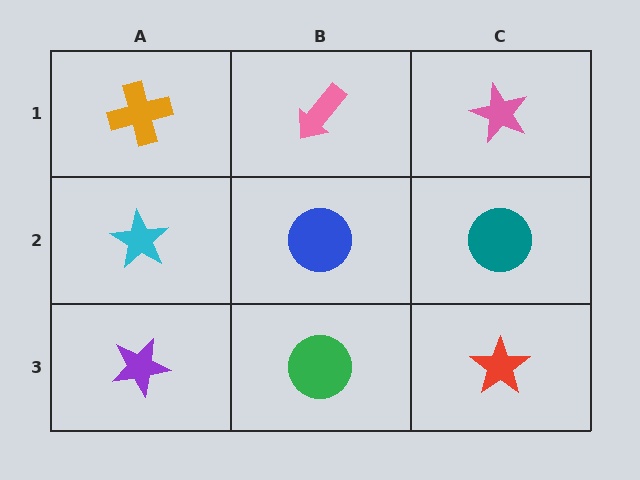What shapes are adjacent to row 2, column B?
A pink arrow (row 1, column B), a green circle (row 3, column B), a cyan star (row 2, column A), a teal circle (row 2, column C).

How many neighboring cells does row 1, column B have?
3.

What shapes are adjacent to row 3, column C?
A teal circle (row 2, column C), a green circle (row 3, column B).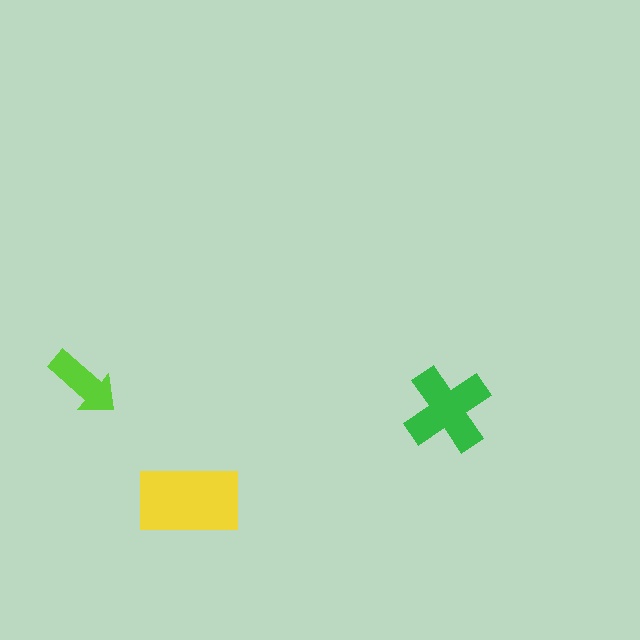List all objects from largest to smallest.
The yellow rectangle, the green cross, the lime arrow.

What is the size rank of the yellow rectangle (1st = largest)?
1st.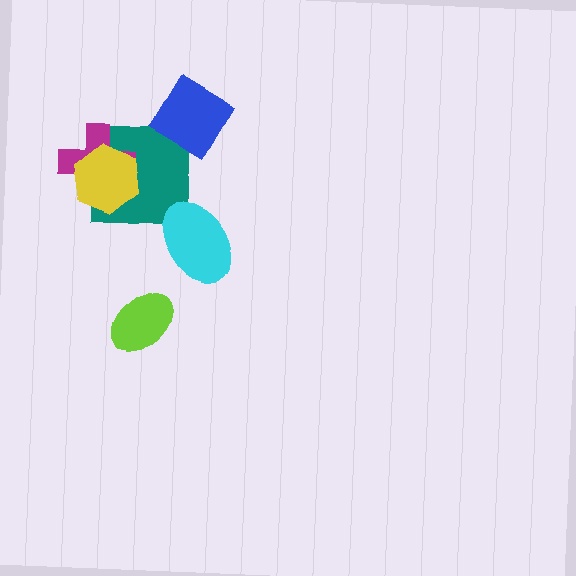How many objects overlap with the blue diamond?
0 objects overlap with the blue diamond.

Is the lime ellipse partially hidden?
No, no other shape covers it.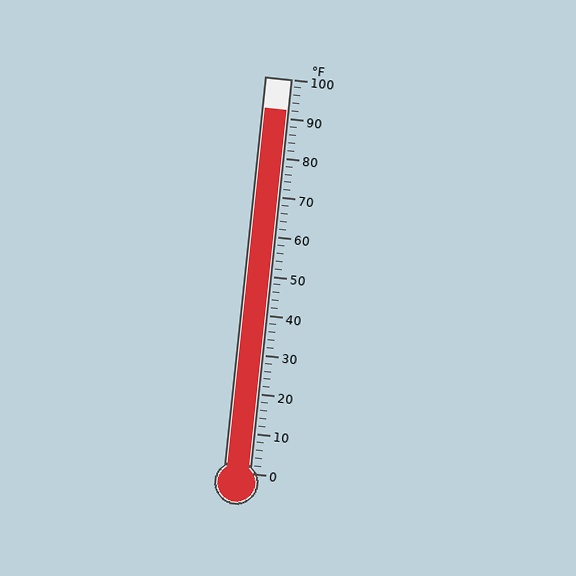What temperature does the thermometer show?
The thermometer shows approximately 92°F.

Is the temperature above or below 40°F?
The temperature is above 40°F.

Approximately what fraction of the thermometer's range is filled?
The thermometer is filled to approximately 90% of its range.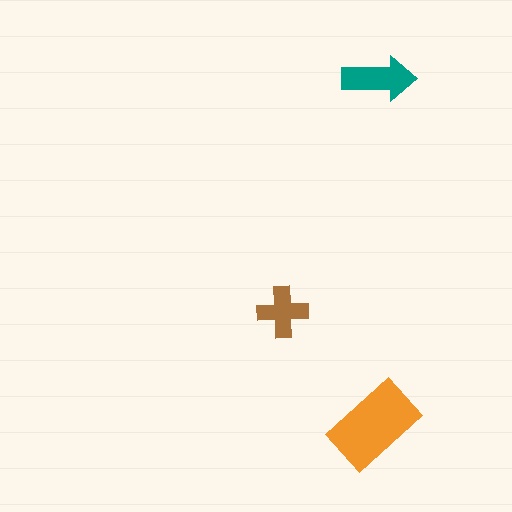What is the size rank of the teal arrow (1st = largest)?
2nd.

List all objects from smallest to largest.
The brown cross, the teal arrow, the orange rectangle.